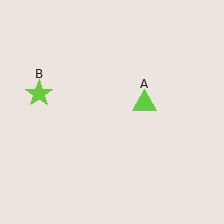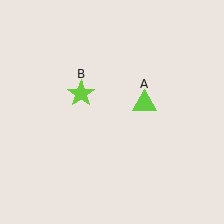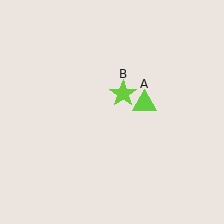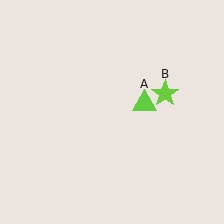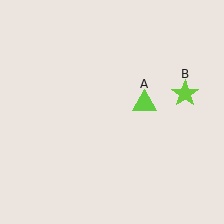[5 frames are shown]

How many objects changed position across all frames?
1 object changed position: lime star (object B).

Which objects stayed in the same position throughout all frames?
Lime triangle (object A) remained stationary.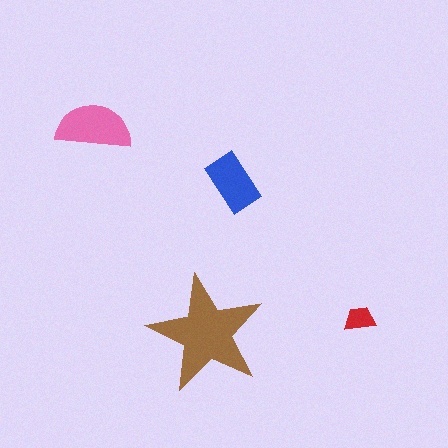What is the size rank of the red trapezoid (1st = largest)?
4th.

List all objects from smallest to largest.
The red trapezoid, the blue rectangle, the pink semicircle, the brown star.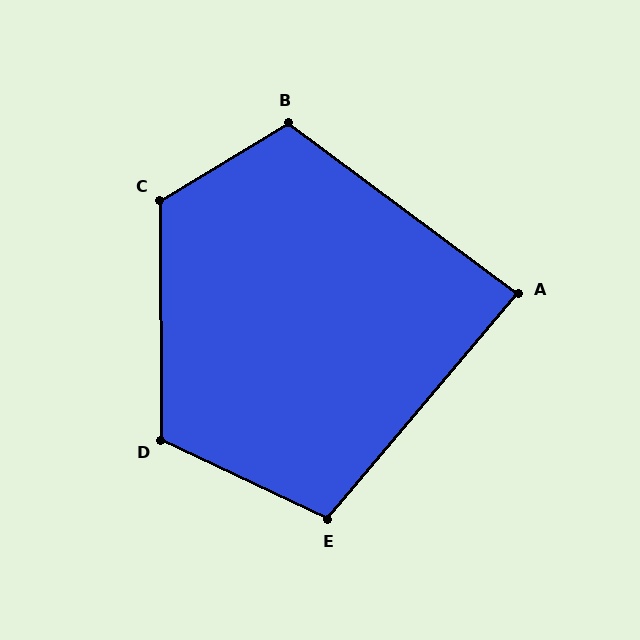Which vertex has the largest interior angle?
C, at approximately 121 degrees.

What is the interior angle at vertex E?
Approximately 105 degrees (obtuse).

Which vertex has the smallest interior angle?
A, at approximately 87 degrees.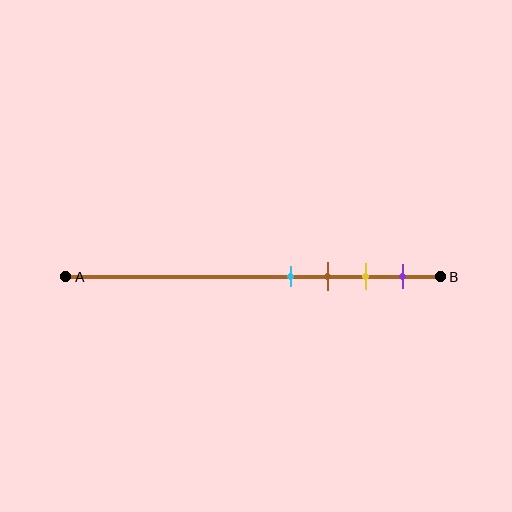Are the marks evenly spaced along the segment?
Yes, the marks are approximately evenly spaced.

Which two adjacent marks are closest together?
The cyan and brown marks are the closest adjacent pair.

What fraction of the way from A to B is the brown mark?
The brown mark is approximately 70% (0.7) of the way from A to B.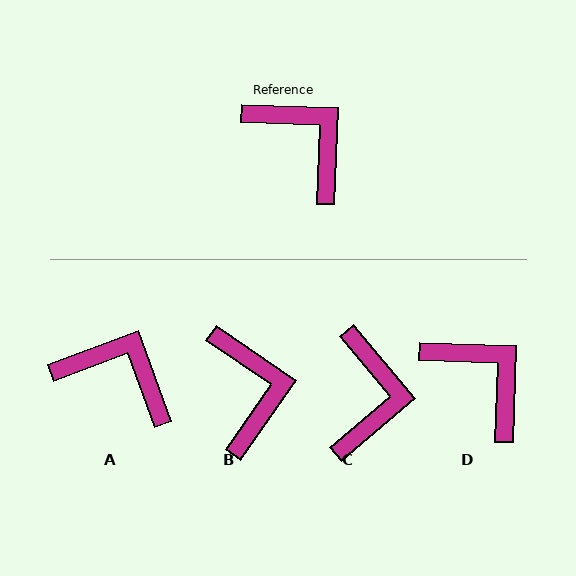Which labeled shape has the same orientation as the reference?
D.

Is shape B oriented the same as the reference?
No, it is off by about 33 degrees.